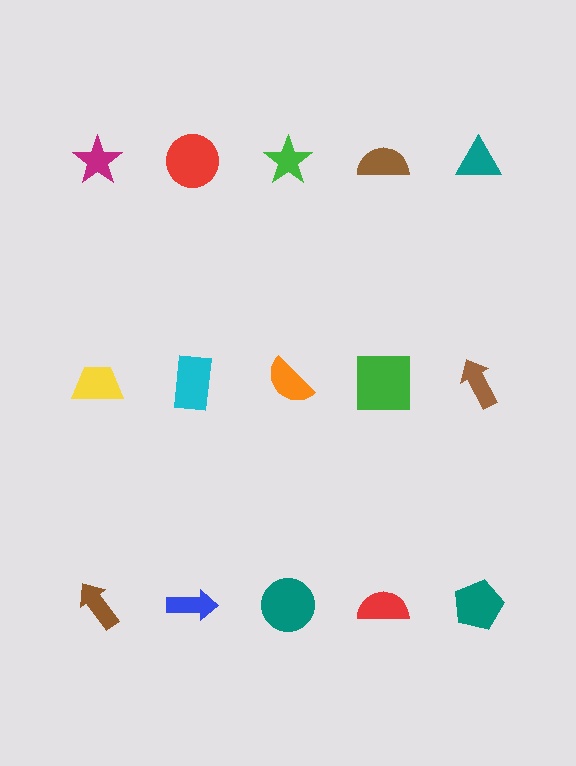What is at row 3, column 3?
A teal circle.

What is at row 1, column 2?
A red circle.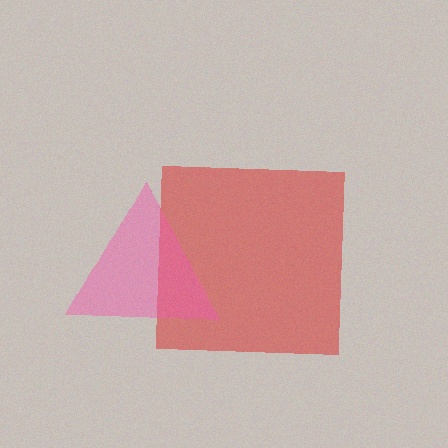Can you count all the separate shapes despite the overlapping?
Yes, there are 2 separate shapes.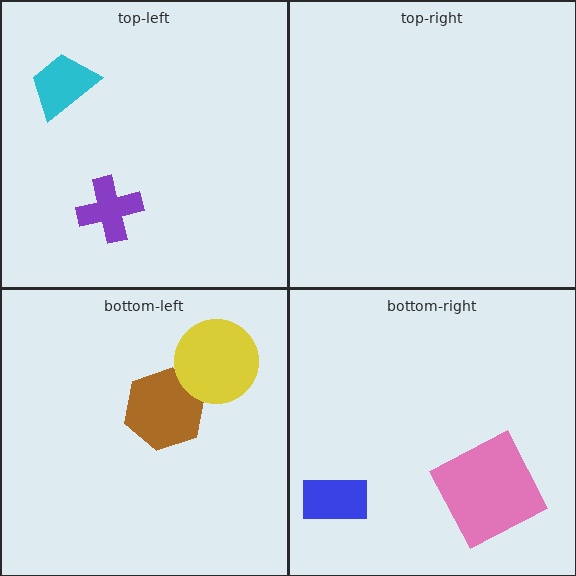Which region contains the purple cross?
The top-left region.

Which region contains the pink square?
The bottom-right region.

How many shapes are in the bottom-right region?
2.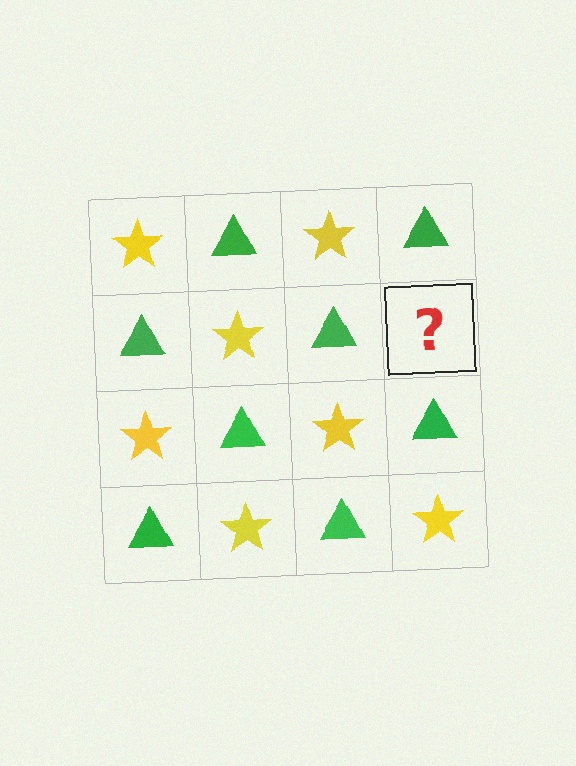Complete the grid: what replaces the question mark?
The question mark should be replaced with a yellow star.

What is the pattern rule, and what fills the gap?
The rule is that it alternates yellow star and green triangle in a checkerboard pattern. The gap should be filled with a yellow star.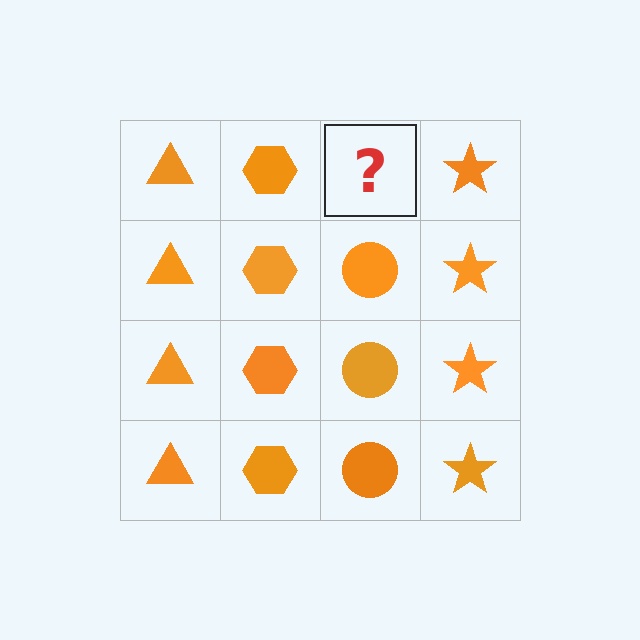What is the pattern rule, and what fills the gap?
The rule is that each column has a consistent shape. The gap should be filled with an orange circle.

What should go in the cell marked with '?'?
The missing cell should contain an orange circle.